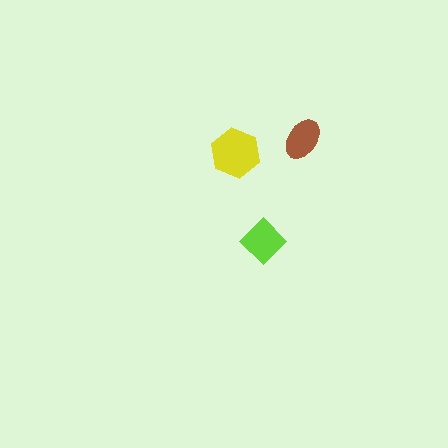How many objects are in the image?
There are 3 objects in the image.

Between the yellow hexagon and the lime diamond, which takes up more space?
The yellow hexagon.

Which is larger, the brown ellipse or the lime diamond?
The lime diamond.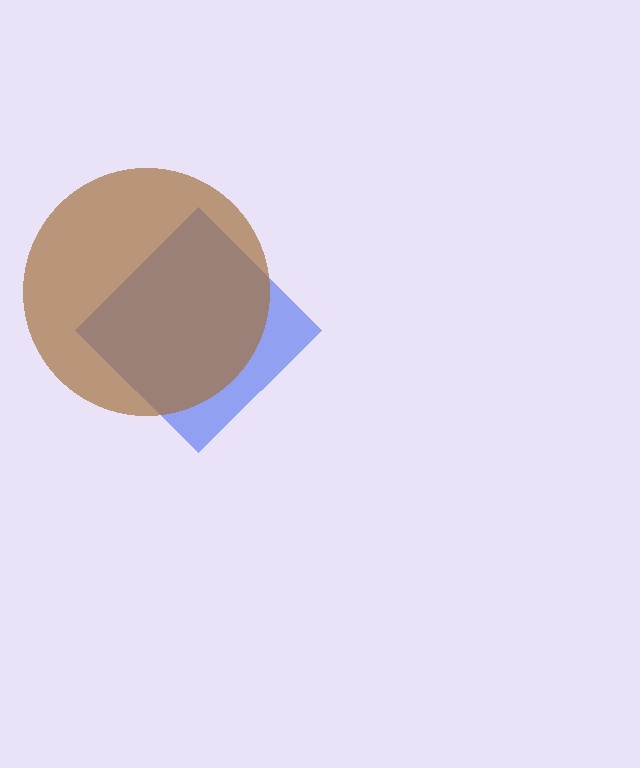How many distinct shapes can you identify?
There are 2 distinct shapes: a blue diamond, a brown circle.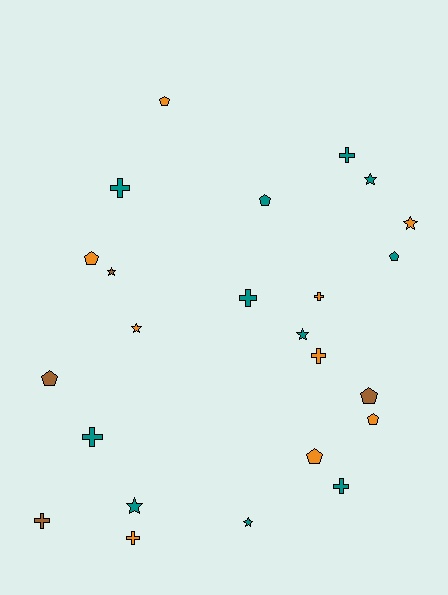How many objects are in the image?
There are 24 objects.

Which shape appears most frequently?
Cross, with 9 objects.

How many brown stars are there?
There is 1 brown star.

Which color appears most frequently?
Teal, with 11 objects.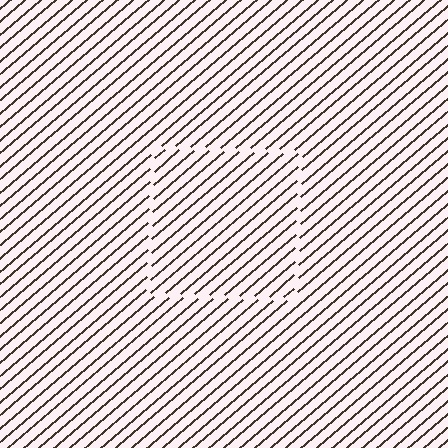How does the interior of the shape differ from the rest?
The interior of the shape contains the same grating, shifted by half a period — the contour is defined by the phase discontinuity where line-ends from the inner and outer gratings abut.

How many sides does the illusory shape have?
4 sides — the line-ends trace a square.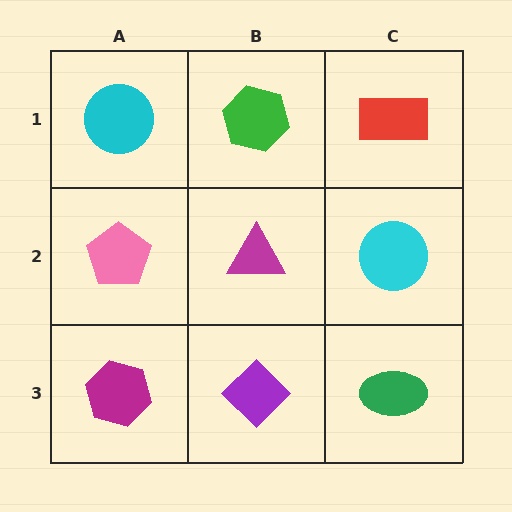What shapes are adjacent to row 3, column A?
A pink pentagon (row 2, column A), a purple diamond (row 3, column B).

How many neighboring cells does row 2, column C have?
3.